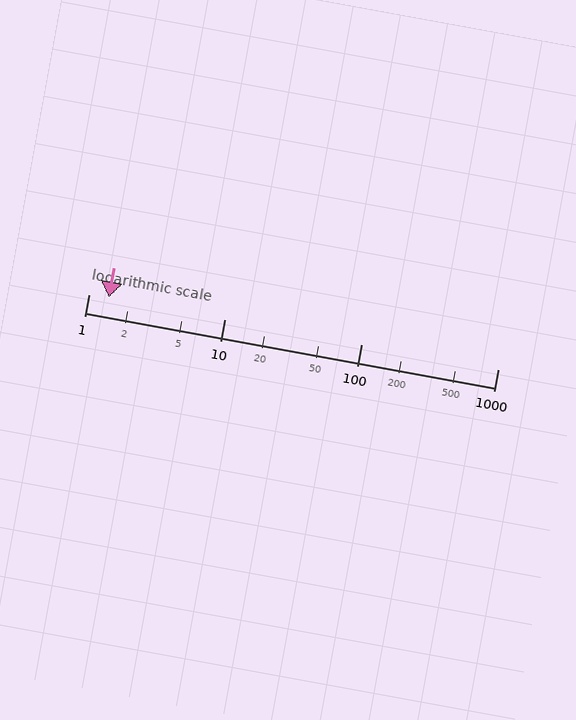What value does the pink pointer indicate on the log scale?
The pointer indicates approximately 1.4.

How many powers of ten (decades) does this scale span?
The scale spans 3 decades, from 1 to 1000.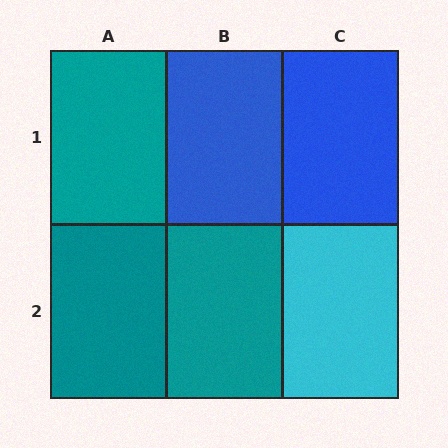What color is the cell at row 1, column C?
Blue.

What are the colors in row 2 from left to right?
Teal, teal, cyan.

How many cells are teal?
3 cells are teal.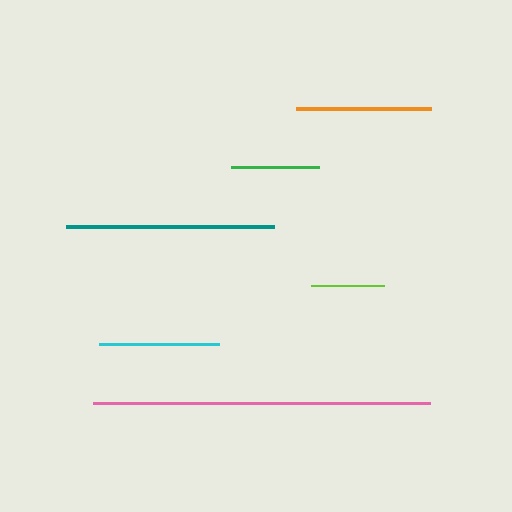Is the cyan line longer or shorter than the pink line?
The pink line is longer than the cyan line.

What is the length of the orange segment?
The orange segment is approximately 134 pixels long.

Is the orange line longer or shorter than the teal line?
The teal line is longer than the orange line.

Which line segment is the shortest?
The lime line is the shortest at approximately 72 pixels.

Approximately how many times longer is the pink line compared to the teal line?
The pink line is approximately 1.6 times the length of the teal line.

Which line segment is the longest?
The pink line is the longest at approximately 337 pixels.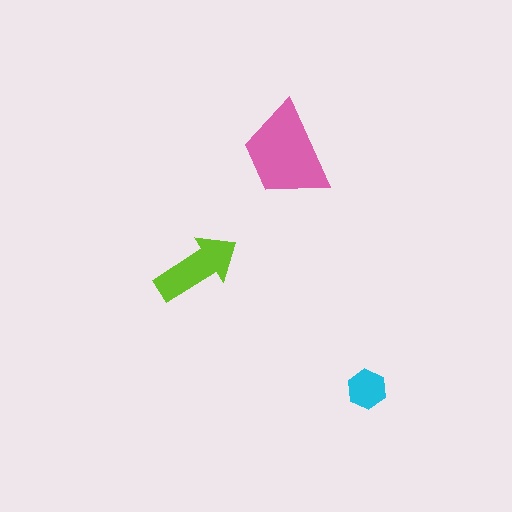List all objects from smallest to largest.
The cyan hexagon, the lime arrow, the pink trapezoid.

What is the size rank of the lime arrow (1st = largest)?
2nd.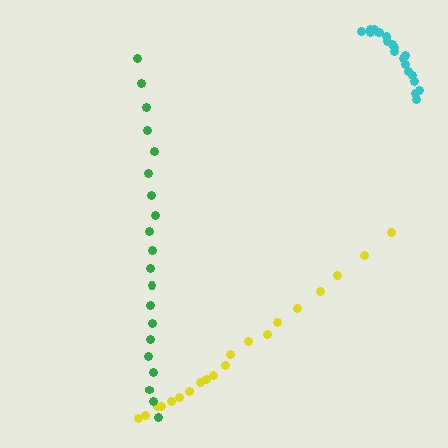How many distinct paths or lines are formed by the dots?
There are 3 distinct paths.